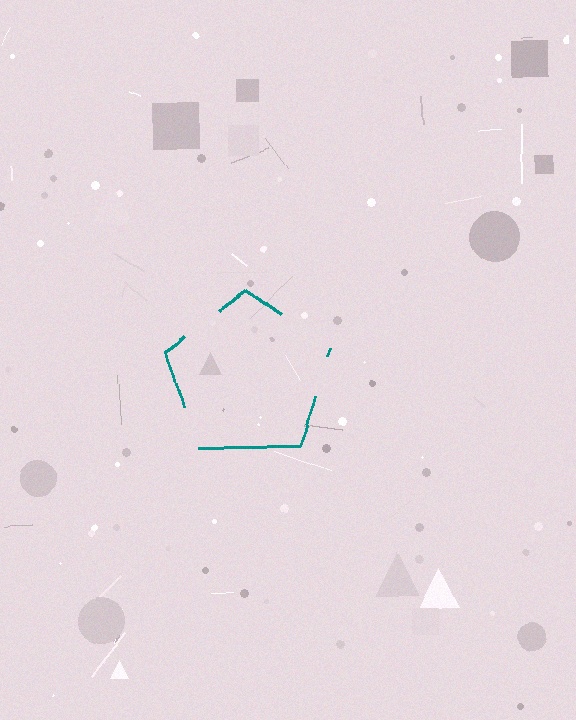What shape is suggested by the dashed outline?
The dashed outline suggests a pentagon.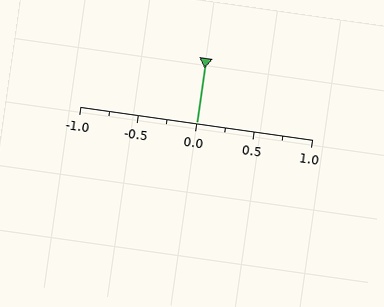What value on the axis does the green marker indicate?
The marker indicates approximately 0.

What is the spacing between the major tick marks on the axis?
The major ticks are spaced 0.5 apart.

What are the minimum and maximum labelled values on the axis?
The axis runs from -1.0 to 1.0.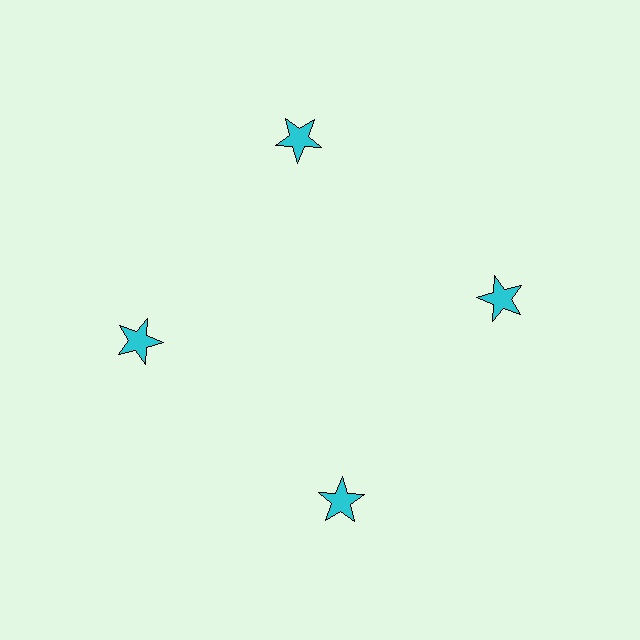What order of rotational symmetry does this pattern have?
This pattern has 4-fold rotational symmetry.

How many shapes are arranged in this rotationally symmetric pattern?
There are 4 shapes, arranged in 4 groups of 1.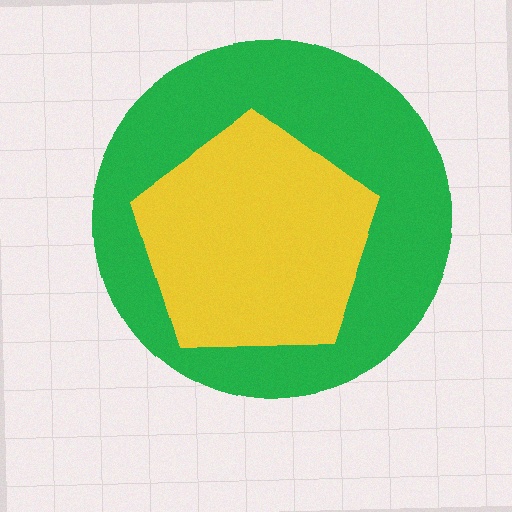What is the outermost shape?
The green circle.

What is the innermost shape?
The yellow pentagon.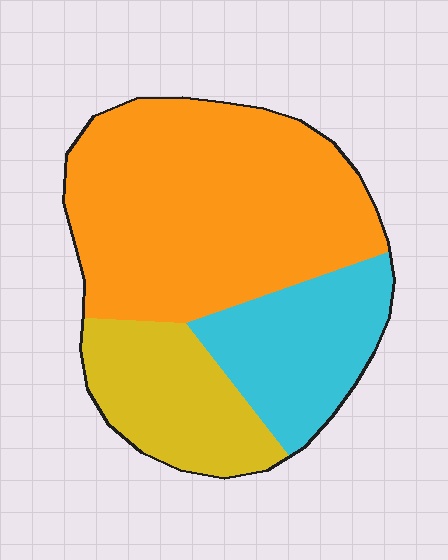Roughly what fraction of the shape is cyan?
Cyan covers 22% of the shape.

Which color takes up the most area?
Orange, at roughly 55%.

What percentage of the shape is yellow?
Yellow covers roughly 20% of the shape.